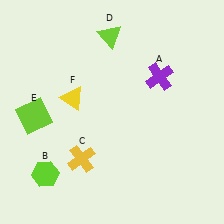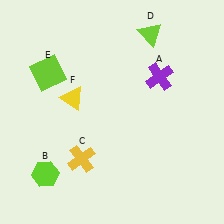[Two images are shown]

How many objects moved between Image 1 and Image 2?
2 objects moved between the two images.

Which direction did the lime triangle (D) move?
The lime triangle (D) moved right.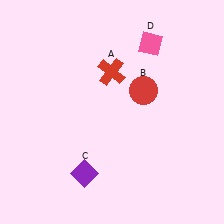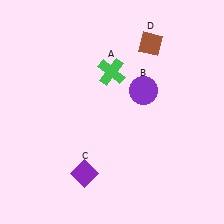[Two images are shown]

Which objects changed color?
A changed from red to green. B changed from red to purple. D changed from pink to brown.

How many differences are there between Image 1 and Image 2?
There are 3 differences between the two images.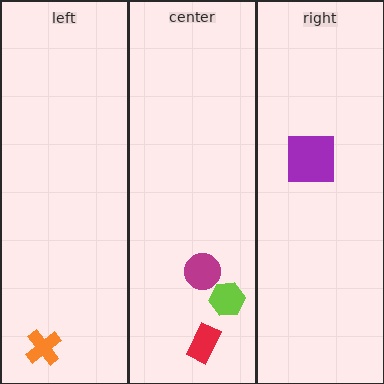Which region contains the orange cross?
The left region.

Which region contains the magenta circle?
The center region.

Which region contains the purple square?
The right region.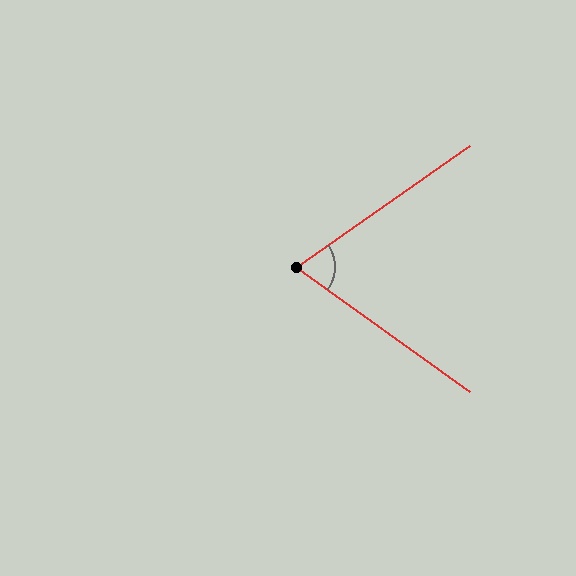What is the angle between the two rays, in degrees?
Approximately 71 degrees.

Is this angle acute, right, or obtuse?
It is acute.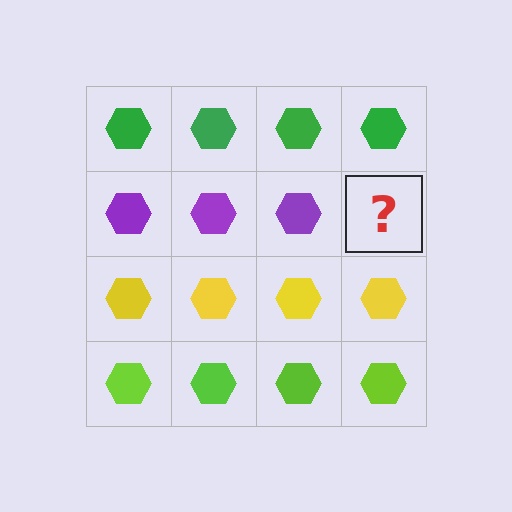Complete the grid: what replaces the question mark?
The question mark should be replaced with a purple hexagon.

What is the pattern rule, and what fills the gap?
The rule is that each row has a consistent color. The gap should be filled with a purple hexagon.